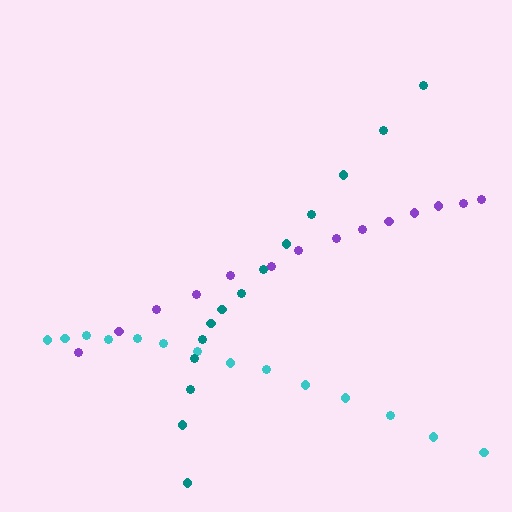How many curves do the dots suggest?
There are 3 distinct paths.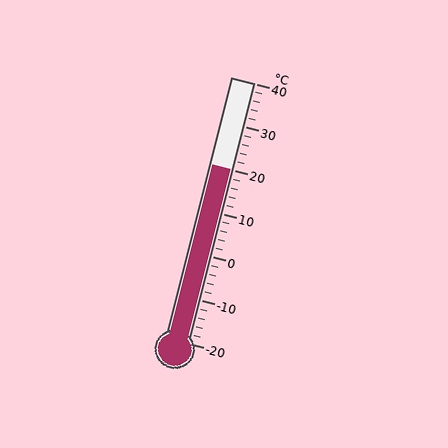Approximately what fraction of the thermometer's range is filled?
The thermometer is filled to approximately 65% of its range.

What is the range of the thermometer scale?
The thermometer scale ranges from -20°C to 40°C.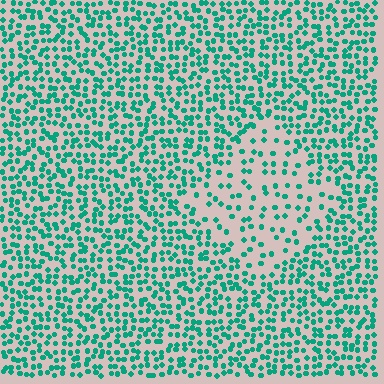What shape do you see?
I see a diamond.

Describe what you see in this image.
The image contains small teal elements arranged at two different densities. A diamond-shaped region is visible where the elements are less densely packed than the surrounding area.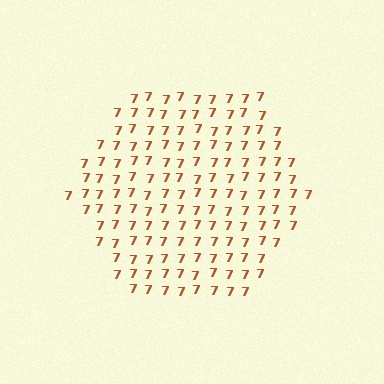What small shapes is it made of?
It is made of small digit 7's.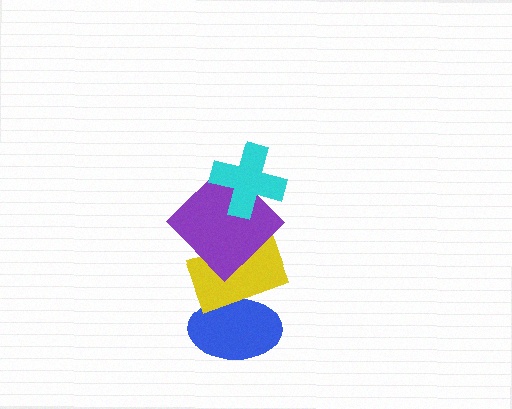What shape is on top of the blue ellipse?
The yellow rectangle is on top of the blue ellipse.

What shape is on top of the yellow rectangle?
The purple diamond is on top of the yellow rectangle.